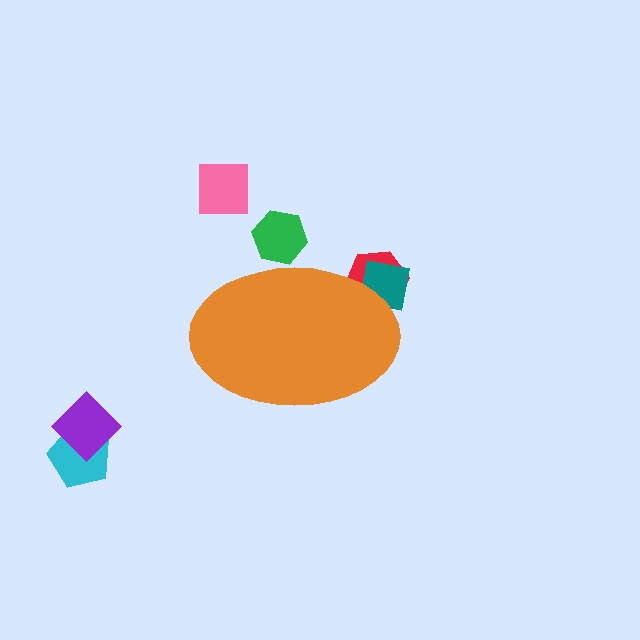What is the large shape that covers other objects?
An orange ellipse.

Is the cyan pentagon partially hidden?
No, the cyan pentagon is fully visible.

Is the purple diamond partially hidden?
No, the purple diamond is fully visible.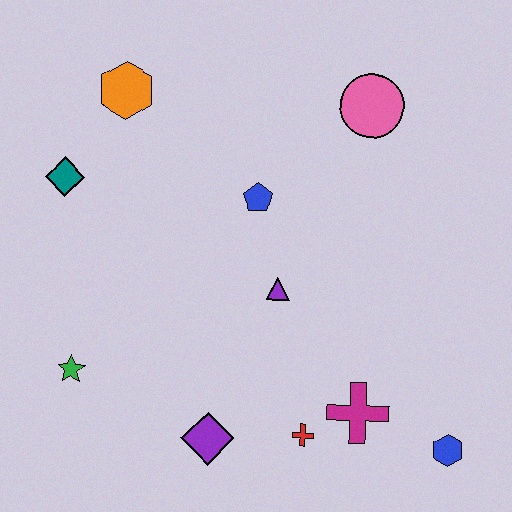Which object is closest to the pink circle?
The blue pentagon is closest to the pink circle.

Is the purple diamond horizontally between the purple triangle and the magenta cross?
No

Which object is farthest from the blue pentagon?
The blue hexagon is farthest from the blue pentagon.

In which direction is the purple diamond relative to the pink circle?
The purple diamond is below the pink circle.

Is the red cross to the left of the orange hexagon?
No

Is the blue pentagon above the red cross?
Yes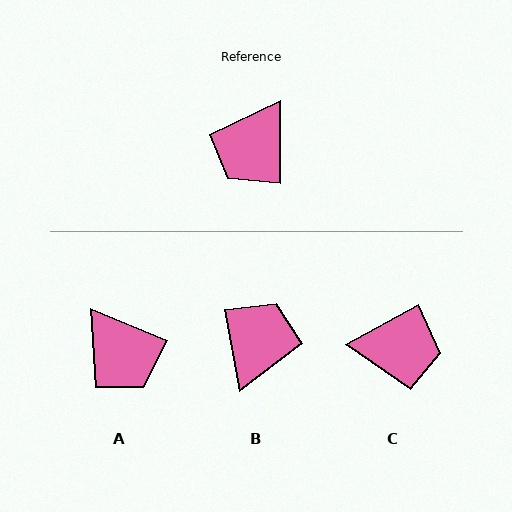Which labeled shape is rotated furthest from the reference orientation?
B, about 169 degrees away.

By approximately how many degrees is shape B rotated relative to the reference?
Approximately 169 degrees clockwise.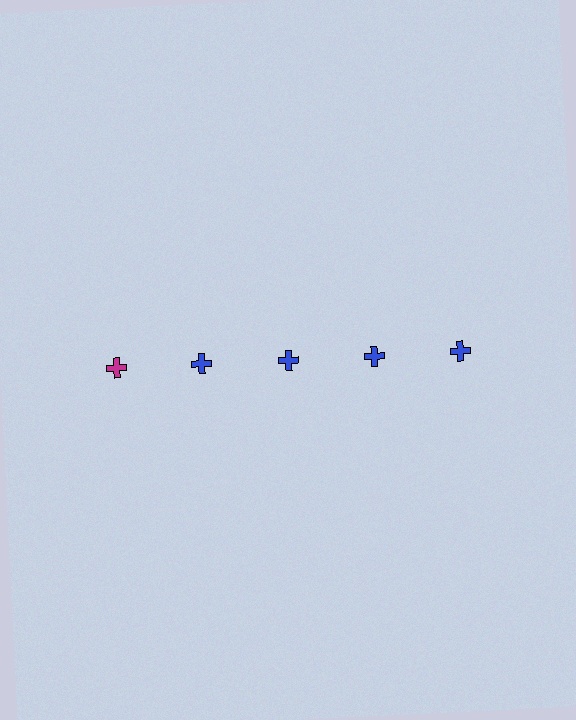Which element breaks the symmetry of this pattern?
The magenta cross in the top row, leftmost column breaks the symmetry. All other shapes are blue crosses.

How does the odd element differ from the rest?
It has a different color: magenta instead of blue.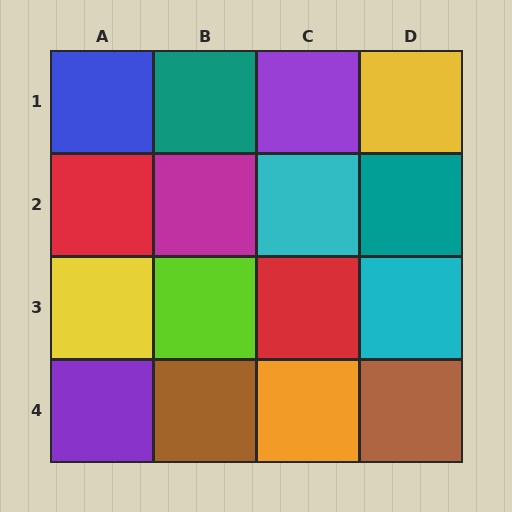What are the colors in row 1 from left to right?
Blue, teal, purple, yellow.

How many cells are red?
2 cells are red.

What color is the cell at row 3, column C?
Red.